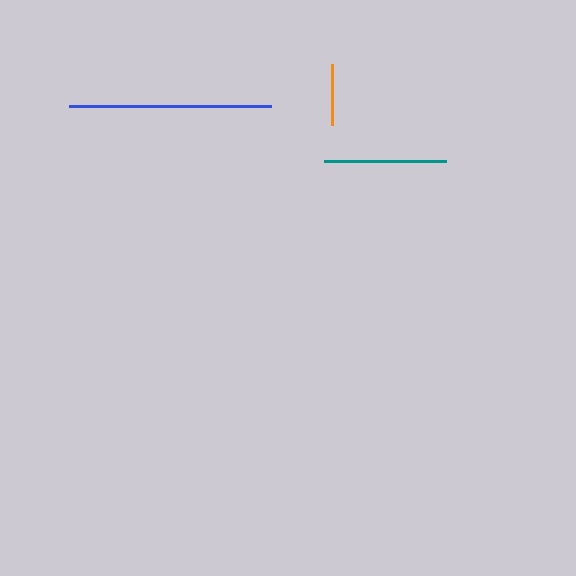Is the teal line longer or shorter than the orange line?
The teal line is longer than the orange line.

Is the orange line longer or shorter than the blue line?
The blue line is longer than the orange line.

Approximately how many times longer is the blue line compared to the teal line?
The blue line is approximately 1.6 times the length of the teal line.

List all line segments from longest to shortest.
From longest to shortest: blue, teal, orange.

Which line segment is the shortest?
The orange line is the shortest at approximately 61 pixels.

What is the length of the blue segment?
The blue segment is approximately 201 pixels long.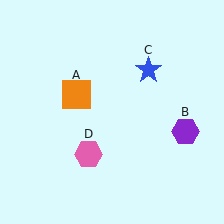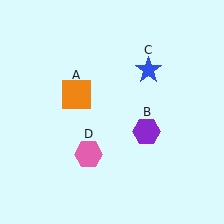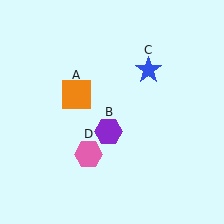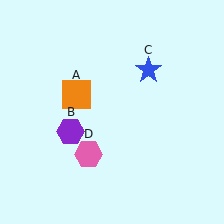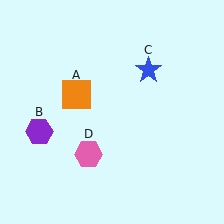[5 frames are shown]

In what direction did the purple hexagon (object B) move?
The purple hexagon (object B) moved left.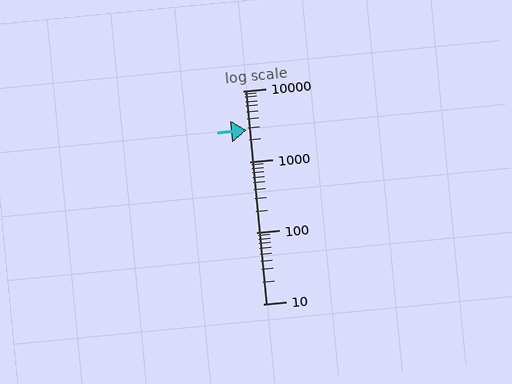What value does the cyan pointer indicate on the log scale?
The pointer indicates approximately 2800.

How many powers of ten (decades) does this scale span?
The scale spans 3 decades, from 10 to 10000.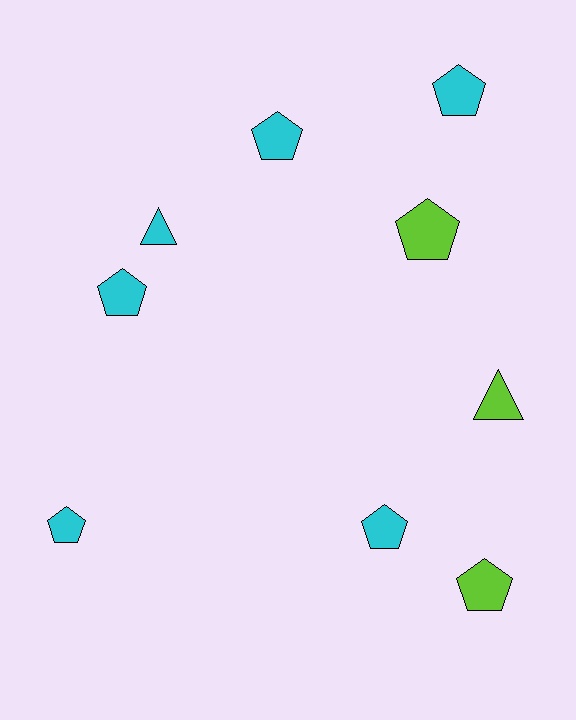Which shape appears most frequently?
Pentagon, with 7 objects.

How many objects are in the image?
There are 9 objects.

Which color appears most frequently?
Cyan, with 6 objects.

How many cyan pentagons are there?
There are 5 cyan pentagons.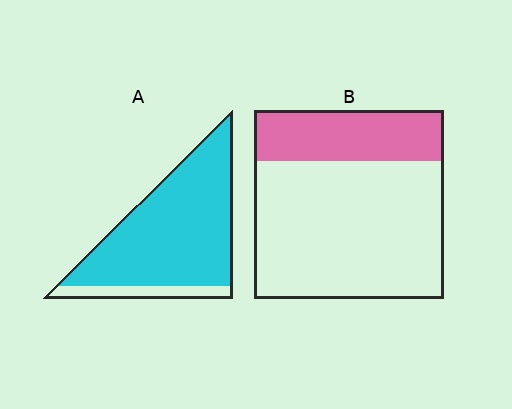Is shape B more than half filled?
No.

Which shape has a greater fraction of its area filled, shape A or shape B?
Shape A.